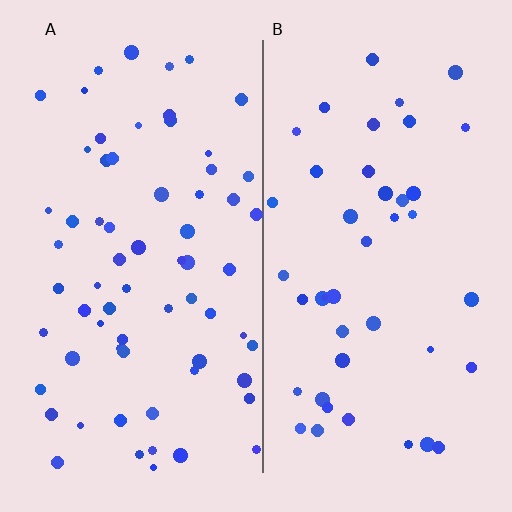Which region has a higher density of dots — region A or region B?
A (the left).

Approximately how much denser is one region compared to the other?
Approximately 1.6× — region A over region B.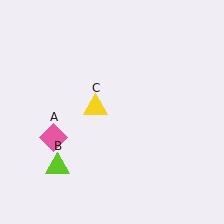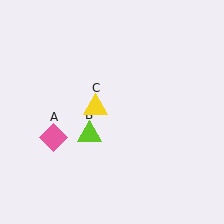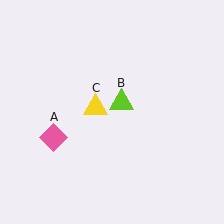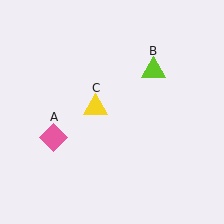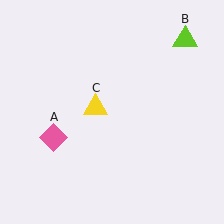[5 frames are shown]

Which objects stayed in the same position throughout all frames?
Pink diamond (object A) and yellow triangle (object C) remained stationary.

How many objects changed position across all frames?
1 object changed position: lime triangle (object B).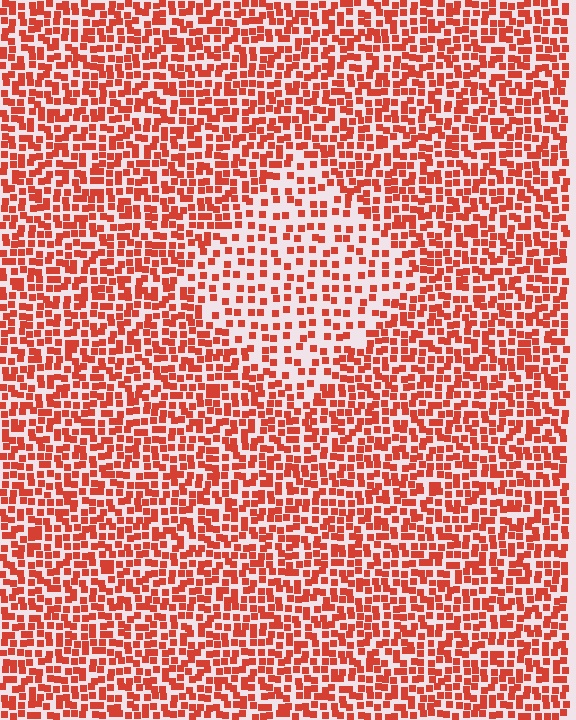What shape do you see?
I see a diamond.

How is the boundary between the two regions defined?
The boundary is defined by a change in element density (approximately 1.9x ratio). All elements are the same color, size, and shape.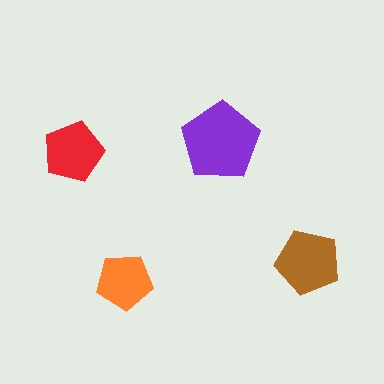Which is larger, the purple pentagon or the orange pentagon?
The purple one.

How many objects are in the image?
There are 4 objects in the image.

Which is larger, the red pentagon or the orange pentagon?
The red one.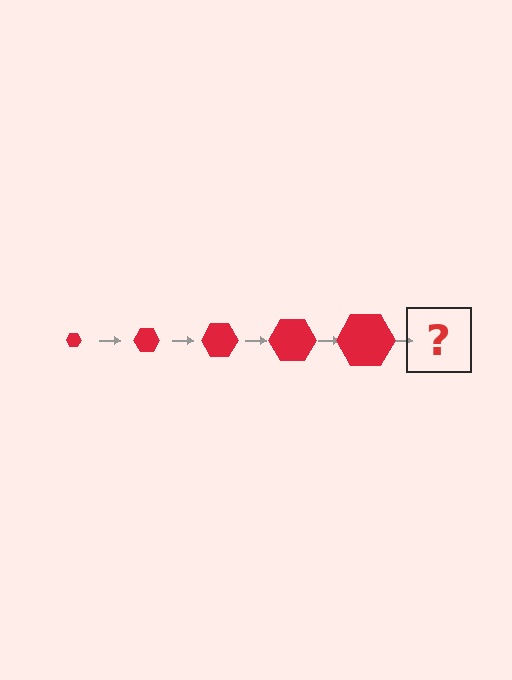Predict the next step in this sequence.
The next step is a red hexagon, larger than the previous one.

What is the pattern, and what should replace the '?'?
The pattern is that the hexagon gets progressively larger each step. The '?' should be a red hexagon, larger than the previous one.